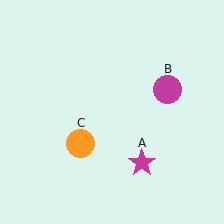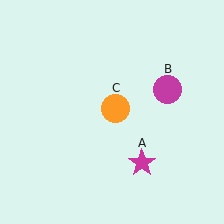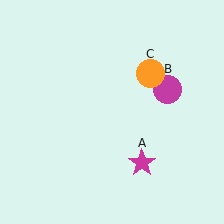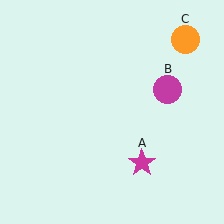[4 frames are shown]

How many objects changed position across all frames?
1 object changed position: orange circle (object C).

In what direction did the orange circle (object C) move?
The orange circle (object C) moved up and to the right.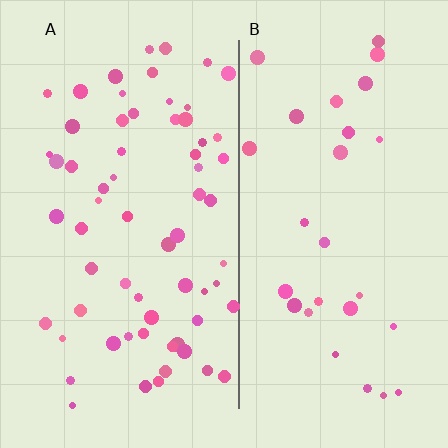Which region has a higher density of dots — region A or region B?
A (the left).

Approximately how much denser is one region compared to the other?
Approximately 2.3× — region A over region B.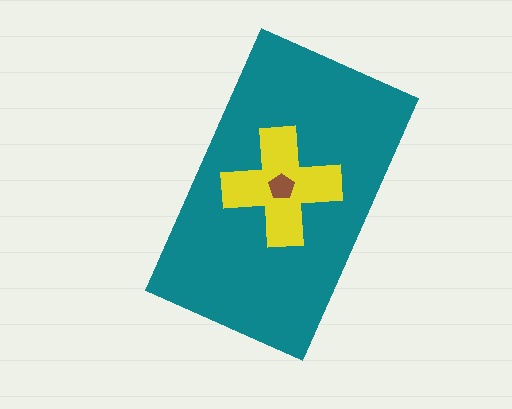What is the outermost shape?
The teal rectangle.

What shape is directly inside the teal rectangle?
The yellow cross.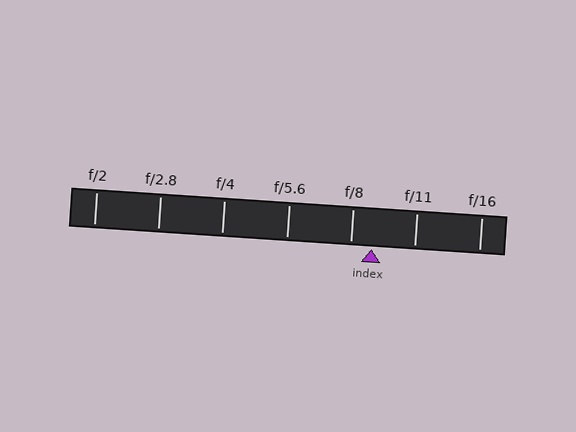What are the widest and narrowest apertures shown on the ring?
The widest aperture shown is f/2 and the narrowest is f/16.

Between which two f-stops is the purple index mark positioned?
The index mark is between f/8 and f/11.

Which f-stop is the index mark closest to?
The index mark is closest to f/8.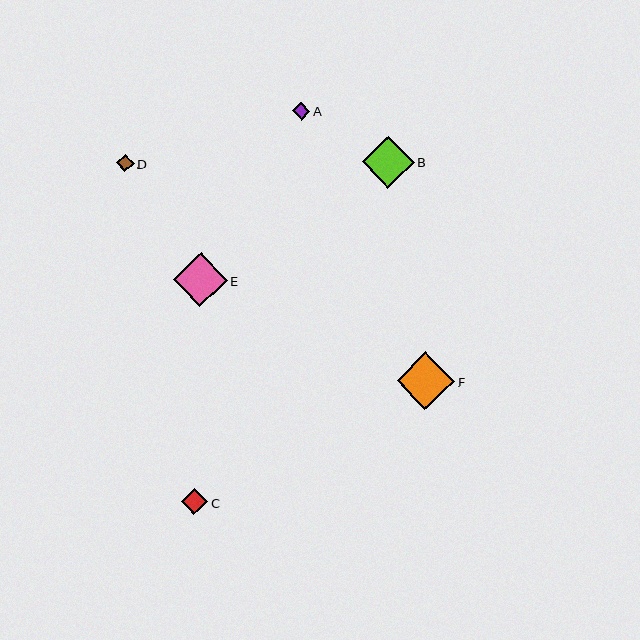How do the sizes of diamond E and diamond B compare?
Diamond E and diamond B are approximately the same size.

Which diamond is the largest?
Diamond F is the largest with a size of approximately 57 pixels.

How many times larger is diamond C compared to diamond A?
Diamond C is approximately 1.5 times the size of diamond A.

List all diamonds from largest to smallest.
From largest to smallest: F, E, B, C, A, D.